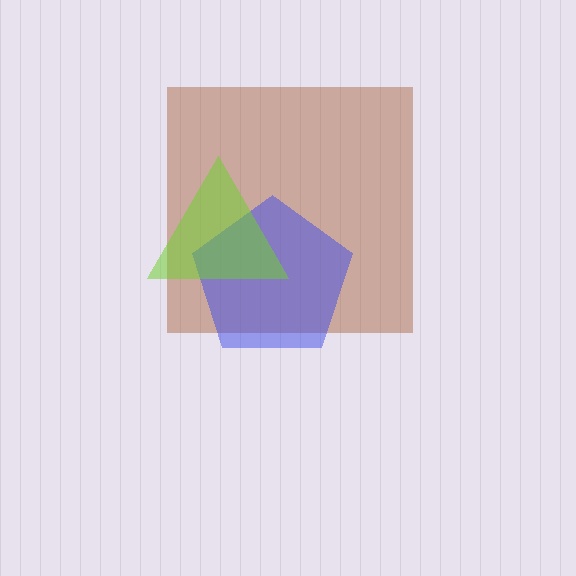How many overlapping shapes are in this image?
There are 3 overlapping shapes in the image.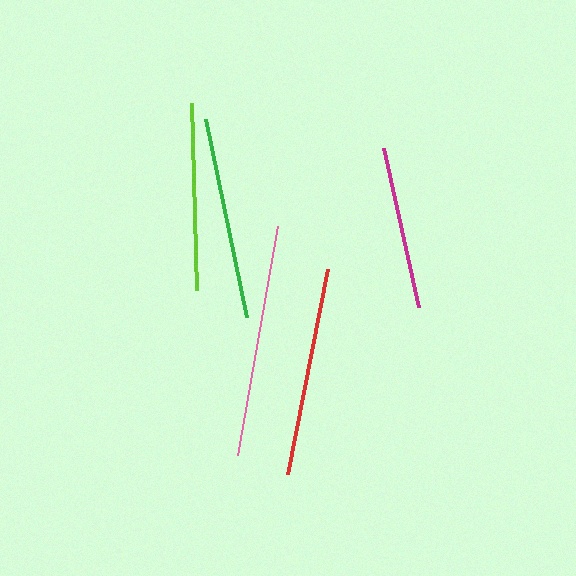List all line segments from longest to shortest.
From longest to shortest: pink, red, green, lime, magenta.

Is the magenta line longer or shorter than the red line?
The red line is longer than the magenta line.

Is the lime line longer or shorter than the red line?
The red line is longer than the lime line.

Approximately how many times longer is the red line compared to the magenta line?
The red line is approximately 1.3 times the length of the magenta line.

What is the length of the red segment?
The red segment is approximately 208 pixels long.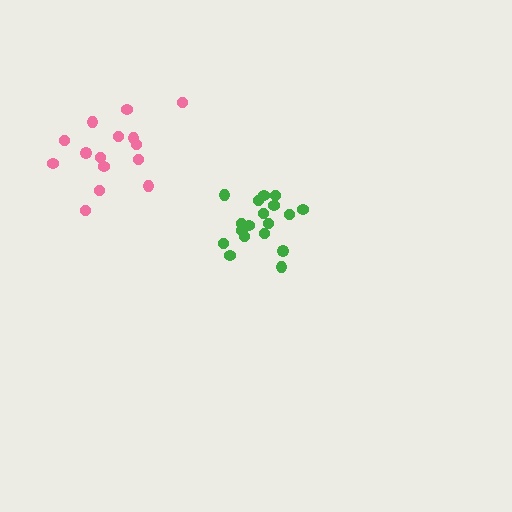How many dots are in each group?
Group 1: 18 dots, Group 2: 15 dots (33 total).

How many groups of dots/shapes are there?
There are 2 groups.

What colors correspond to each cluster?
The clusters are colored: green, pink.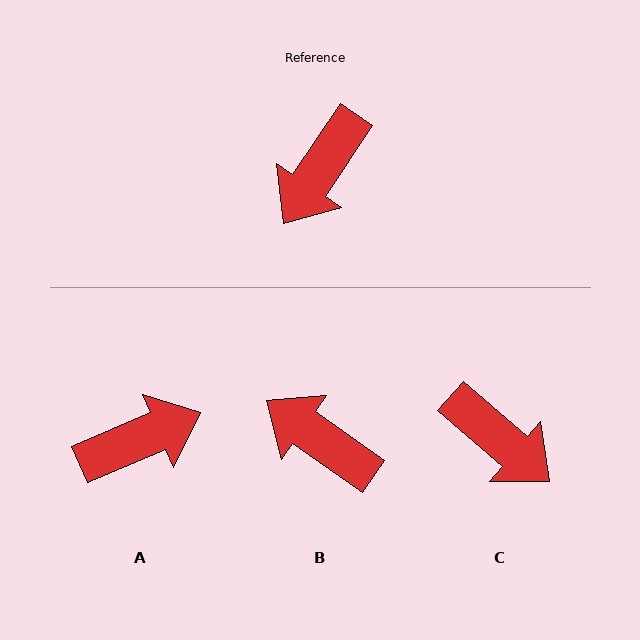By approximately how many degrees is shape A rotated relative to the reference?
Approximately 147 degrees counter-clockwise.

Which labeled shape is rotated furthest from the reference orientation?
A, about 147 degrees away.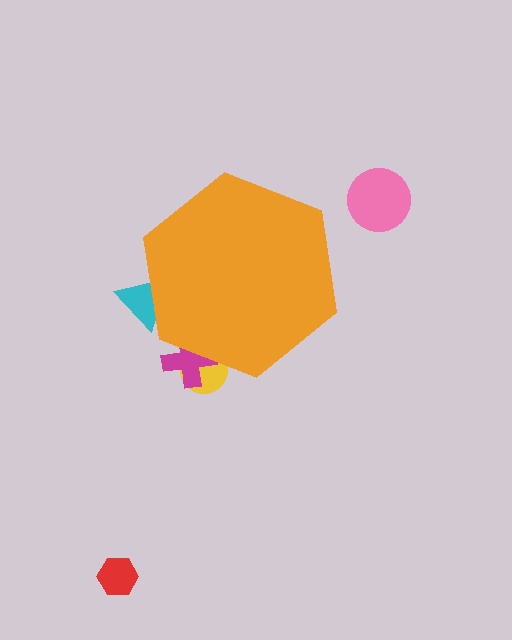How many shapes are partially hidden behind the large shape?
3 shapes are partially hidden.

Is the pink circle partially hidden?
No, the pink circle is fully visible.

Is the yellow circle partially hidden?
Yes, the yellow circle is partially hidden behind the orange hexagon.